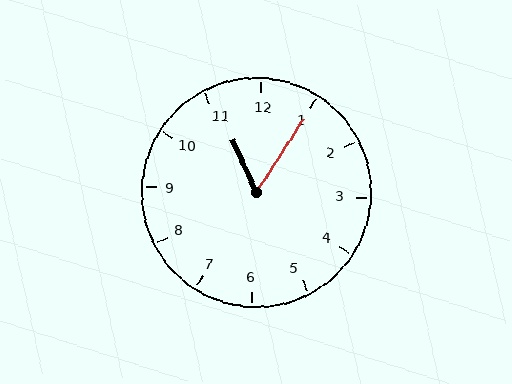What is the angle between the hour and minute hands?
Approximately 58 degrees.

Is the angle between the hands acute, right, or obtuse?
It is acute.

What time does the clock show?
11:05.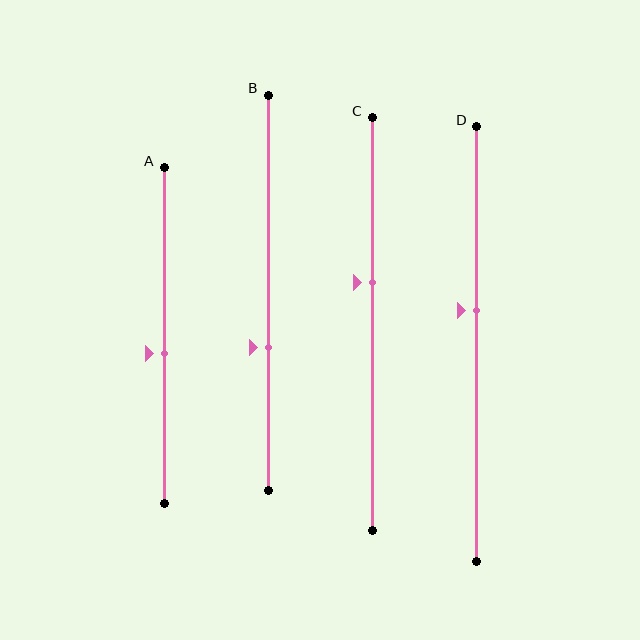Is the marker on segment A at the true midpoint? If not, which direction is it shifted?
No, the marker on segment A is shifted downward by about 5% of the segment length.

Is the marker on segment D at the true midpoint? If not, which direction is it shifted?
No, the marker on segment D is shifted upward by about 8% of the segment length.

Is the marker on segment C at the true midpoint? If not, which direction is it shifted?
No, the marker on segment C is shifted upward by about 10% of the segment length.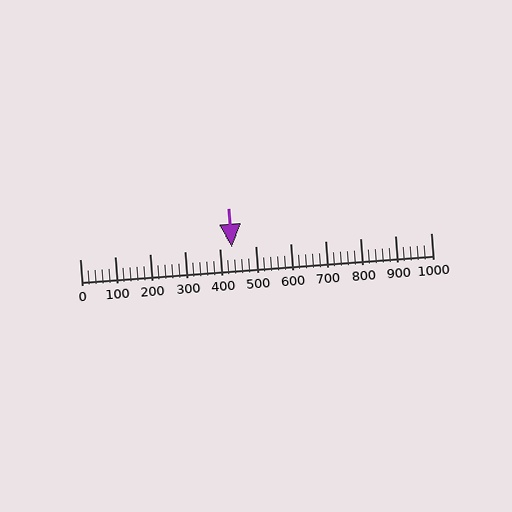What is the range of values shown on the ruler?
The ruler shows values from 0 to 1000.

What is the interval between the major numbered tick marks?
The major tick marks are spaced 100 units apart.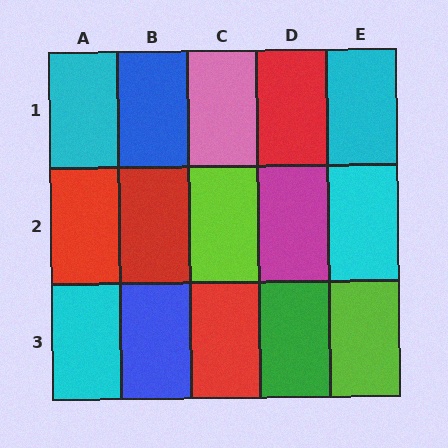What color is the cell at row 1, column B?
Blue.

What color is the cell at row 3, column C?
Red.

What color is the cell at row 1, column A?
Cyan.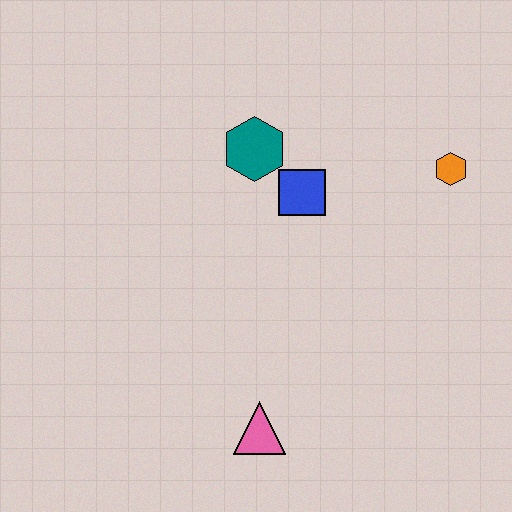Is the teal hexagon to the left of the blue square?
Yes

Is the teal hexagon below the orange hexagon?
No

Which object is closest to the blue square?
The teal hexagon is closest to the blue square.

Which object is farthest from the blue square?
The pink triangle is farthest from the blue square.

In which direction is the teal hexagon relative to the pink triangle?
The teal hexagon is above the pink triangle.